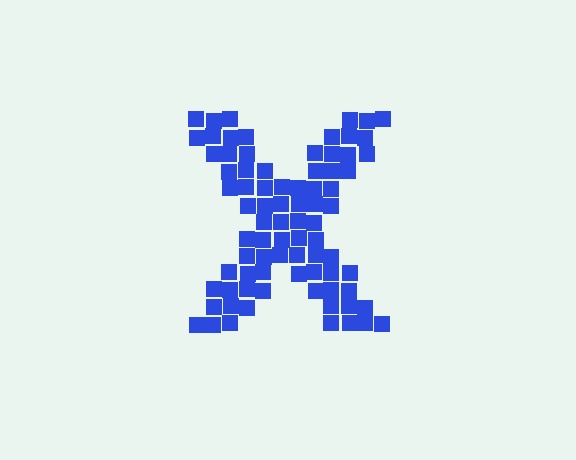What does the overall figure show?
The overall figure shows the letter X.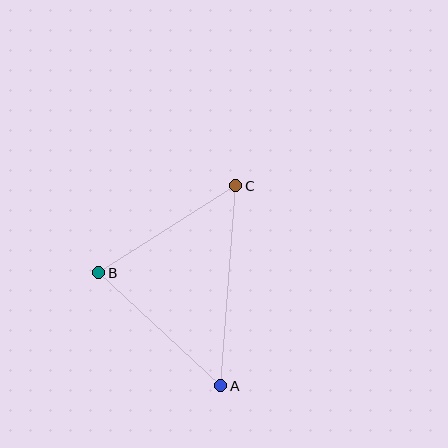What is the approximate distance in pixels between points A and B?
The distance between A and B is approximately 167 pixels.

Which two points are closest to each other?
Points B and C are closest to each other.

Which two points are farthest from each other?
Points A and C are farthest from each other.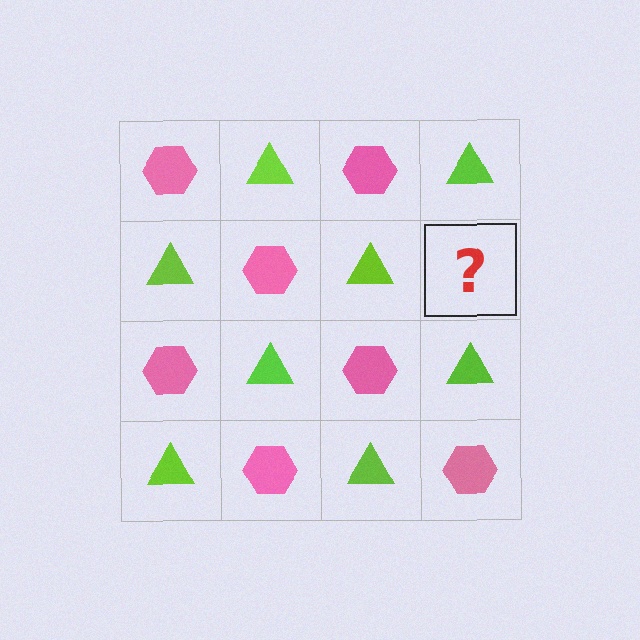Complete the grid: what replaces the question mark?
The question mark should be replaced with a pink hexagon.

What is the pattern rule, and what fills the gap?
The rule is that it alternates pink hexagon and lime triangle in a checkerboard pattern. The gap should be filled with a pink hexagon.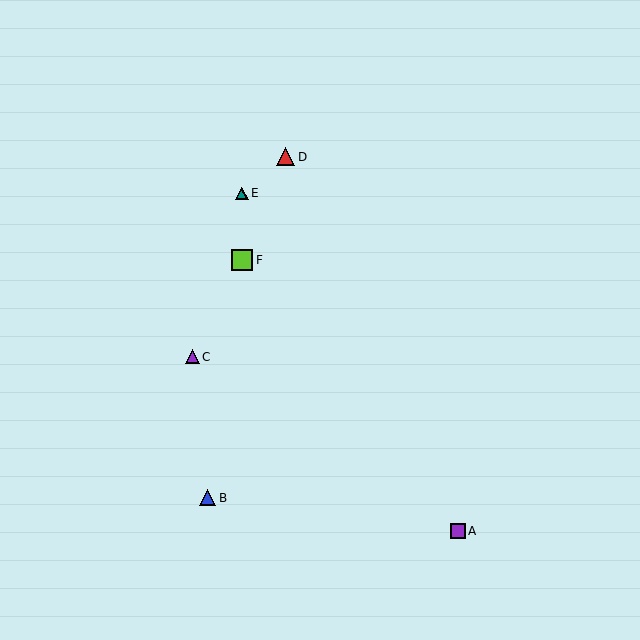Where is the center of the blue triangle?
The center of the blue triangle is at (208, 498).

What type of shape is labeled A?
Shape A is a purple square.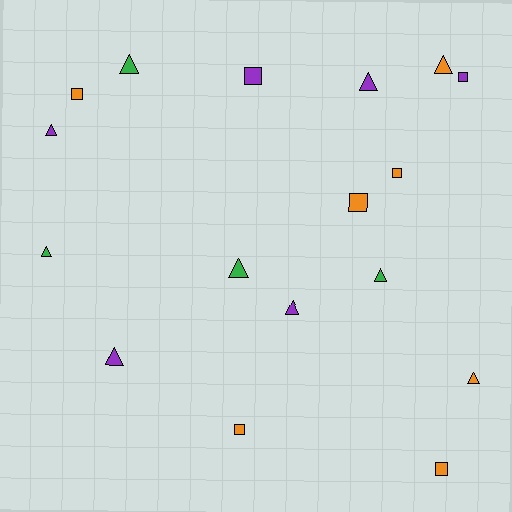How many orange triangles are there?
There are 2 orange triangles.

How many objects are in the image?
There are 17 objects.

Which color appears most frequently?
Orange, with 7 objects.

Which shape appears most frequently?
Triangle, with 10 objects.